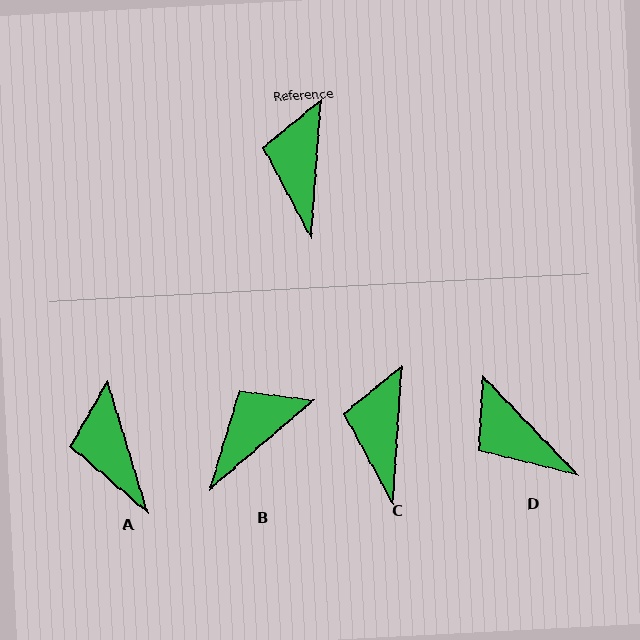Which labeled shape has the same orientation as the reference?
C.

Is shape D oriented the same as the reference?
No, it is off by about 48 degrees.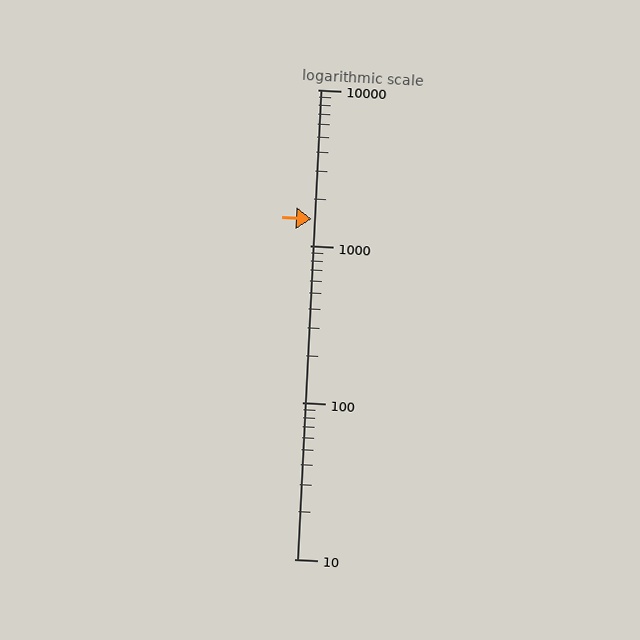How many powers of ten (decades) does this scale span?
The scale spans 3 decades, from 10 to 10000.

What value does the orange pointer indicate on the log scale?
The pointer indicates approximately 1500.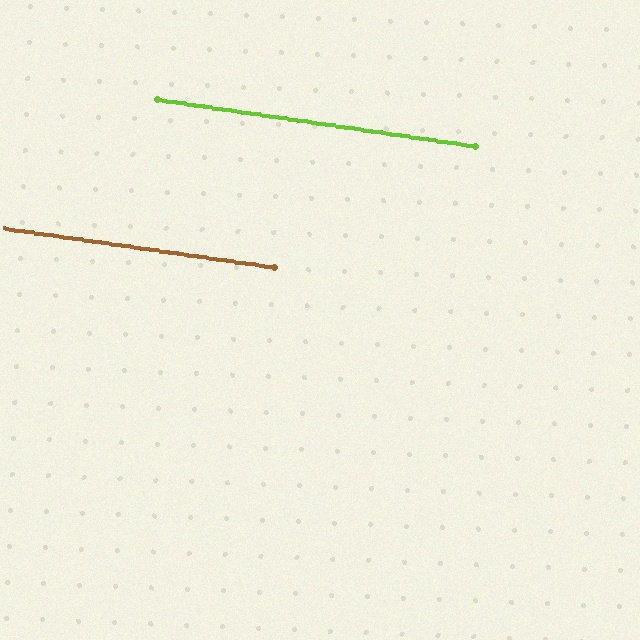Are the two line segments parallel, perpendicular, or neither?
Parallel — their directions differ by only 0.2°.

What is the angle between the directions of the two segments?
Approximately 0 degrees.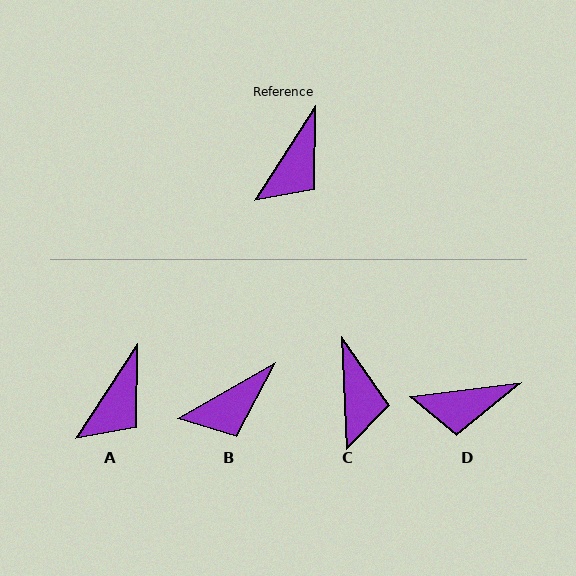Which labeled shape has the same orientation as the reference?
A.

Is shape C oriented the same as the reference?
No, it is off by about 35 degrees.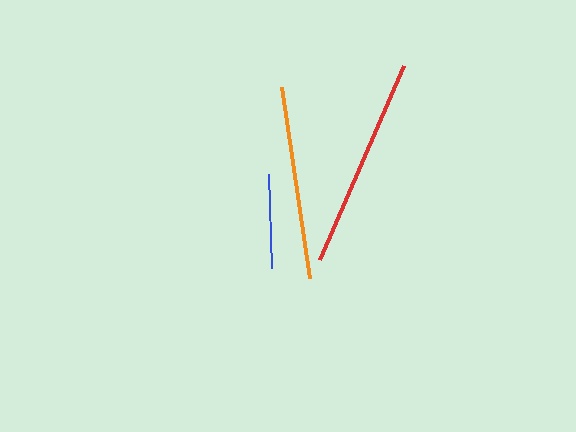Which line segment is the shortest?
The blue line is the shortest at approximately 94 pixels.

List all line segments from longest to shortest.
From longest to shortest: red, orange, blue.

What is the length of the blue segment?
The blue segment is approximately 94 pixels long.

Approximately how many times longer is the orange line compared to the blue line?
The orange line is approximately 2.1 times the length of the blue line.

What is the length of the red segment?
The red segment is approximately 212 pixels long.